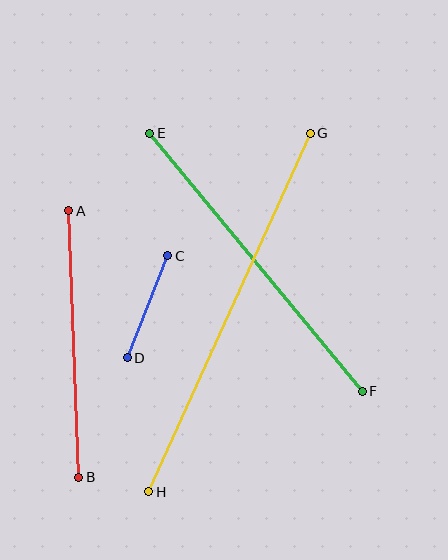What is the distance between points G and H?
The distance is approximately 393 pixels.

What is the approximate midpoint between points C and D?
The midpoint is at approximately (148, 307) pixels.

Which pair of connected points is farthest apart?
Points G and H are farthest apart.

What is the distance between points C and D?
The distance is approximately 110 pixels.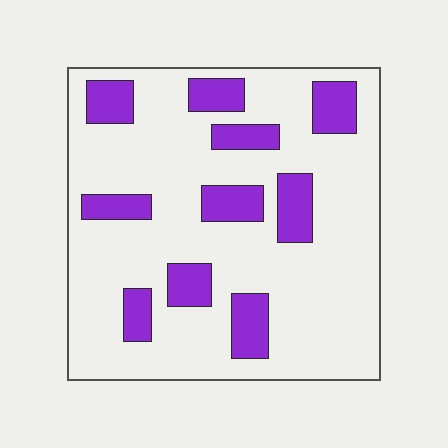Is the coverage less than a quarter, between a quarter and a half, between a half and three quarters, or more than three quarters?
Less than a quarter.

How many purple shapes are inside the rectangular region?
10.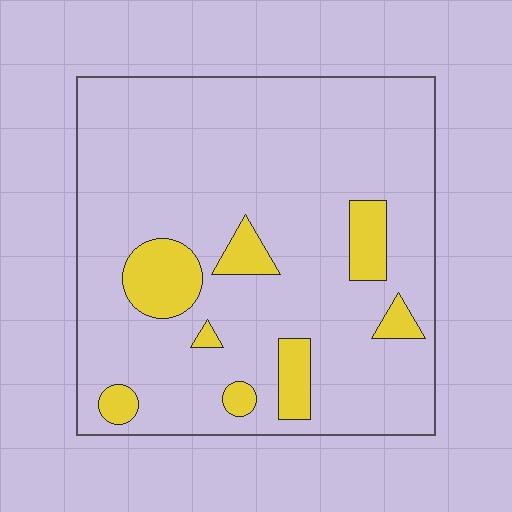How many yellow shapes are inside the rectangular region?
8.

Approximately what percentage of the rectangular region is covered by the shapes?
Approximately 15%.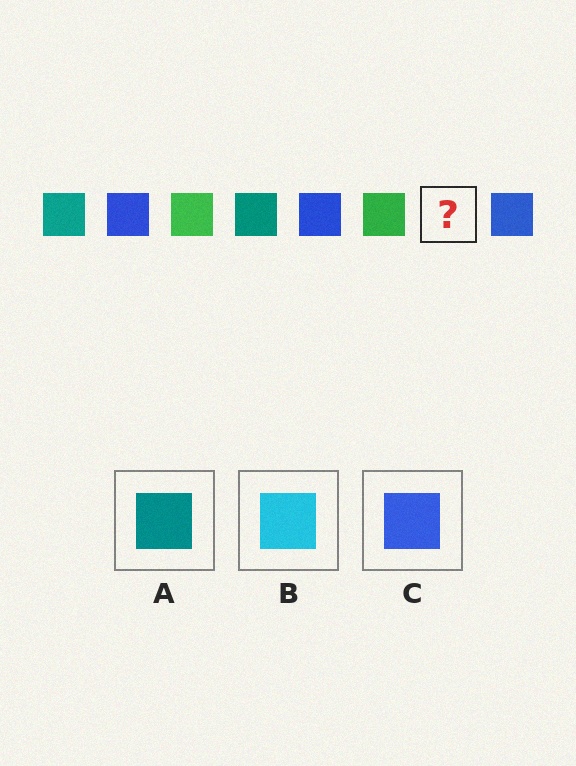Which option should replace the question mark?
Option A.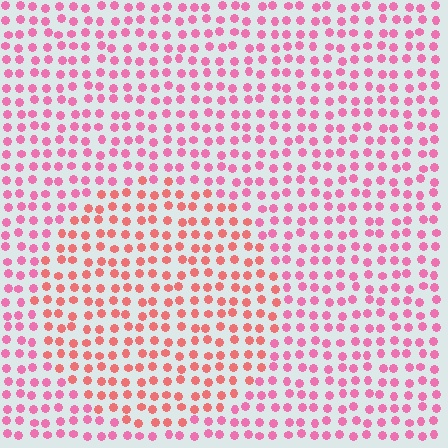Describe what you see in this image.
The image is filled with small pink elements in a uniform arrangement. A circle-shaped region is visible where the elements are tinted to a slightly different hue, forming a subtle color boundary.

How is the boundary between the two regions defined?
The boundary is defined purely by a slight shift in hue (about 29 degrees). Spacing, size, and orientation are identical on both sides.